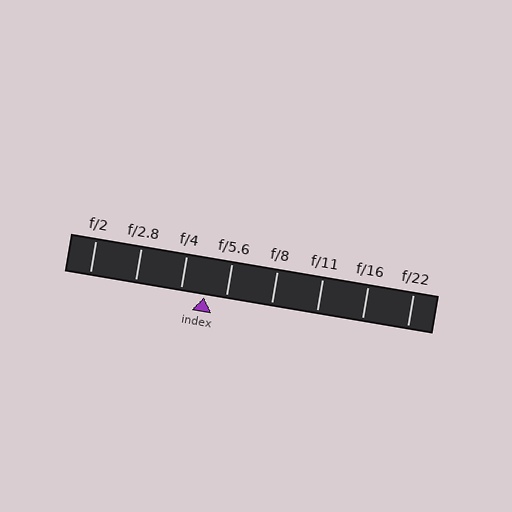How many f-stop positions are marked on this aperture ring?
There are 8 f-stop positions marked.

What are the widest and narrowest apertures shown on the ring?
The widest aperture shown is f/2 and the narrowest is f/22.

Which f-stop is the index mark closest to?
The index mark is closest to f/5.6.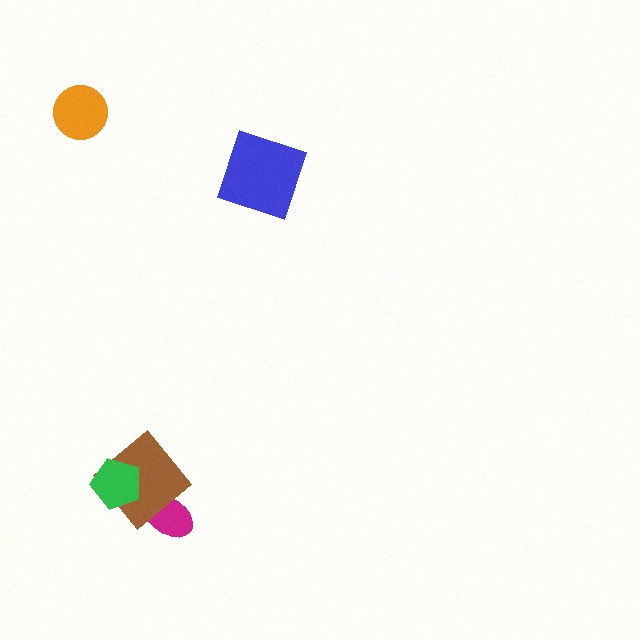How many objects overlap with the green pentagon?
1 object overlaps with the green pentagon.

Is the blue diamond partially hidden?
No, no other shape covers it.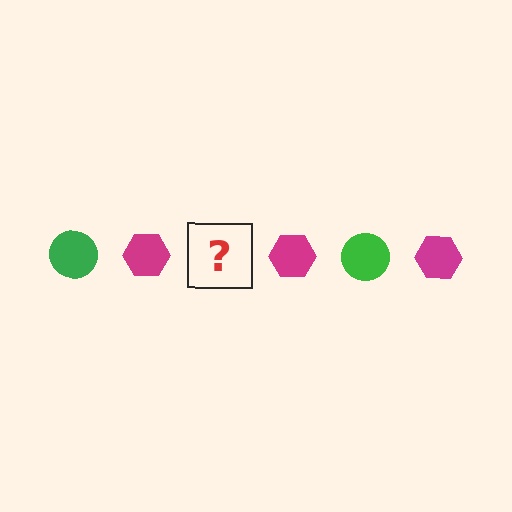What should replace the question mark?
The question mark should be replaced with a green circle.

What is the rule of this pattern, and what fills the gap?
The rule is that the pattern alternates between green circle and magenta hexagon. The gap should be filled with a green circle.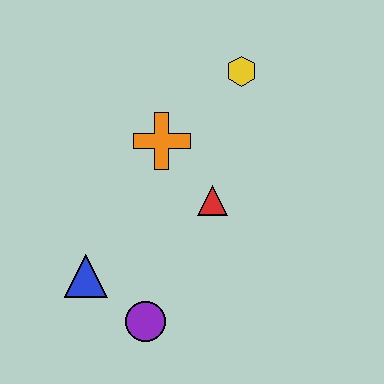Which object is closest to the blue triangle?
The purple circle is closest to the blue triangle.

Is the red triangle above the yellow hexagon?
No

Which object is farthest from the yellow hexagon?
The purple circle is farthest from the yellow hexagon.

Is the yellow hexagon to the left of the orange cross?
No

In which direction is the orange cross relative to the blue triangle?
The orange cross is above the blue triangle.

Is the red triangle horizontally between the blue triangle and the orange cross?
No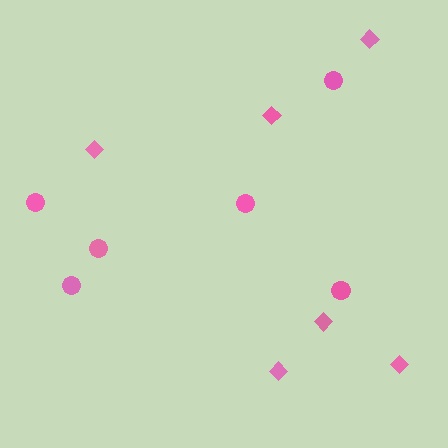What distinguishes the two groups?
There are 2 groups: one group of circles (6) and one group of diamonds (6).